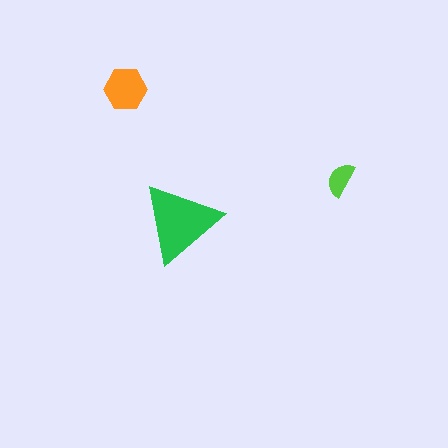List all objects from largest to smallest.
The green triangle, the orange hexagon, the lime semicircle.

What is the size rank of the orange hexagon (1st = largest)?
2nd.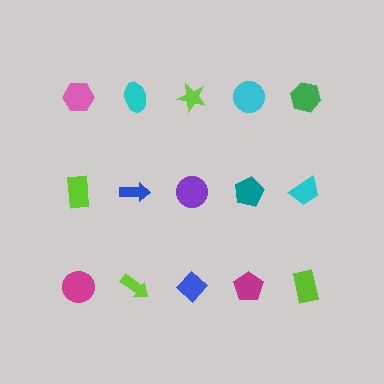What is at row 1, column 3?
A lime star.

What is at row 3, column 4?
A magenta pentagon.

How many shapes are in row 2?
5 shapes.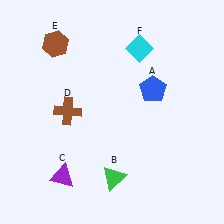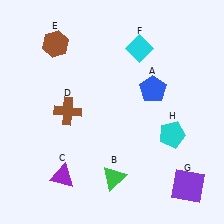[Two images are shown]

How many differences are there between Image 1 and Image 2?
There are 2 differences between the two images.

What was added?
A purple square (G), a cyan pentagon (H) were added in Image 2.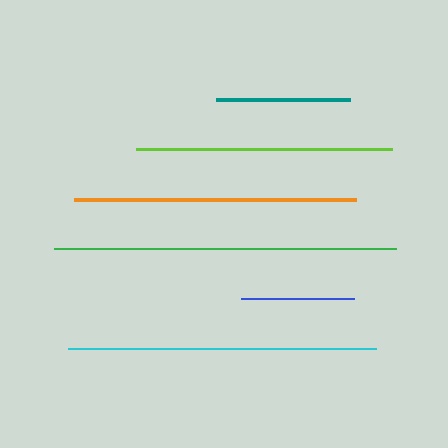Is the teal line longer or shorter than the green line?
The green line is longer than the teal line.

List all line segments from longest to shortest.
From longest to shortest: green, cyan, orange, lime, teal, blue.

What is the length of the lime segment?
The lime segment is approximately 256 pixels long.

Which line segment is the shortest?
The blue line is the shortest at approximately 113 pixels.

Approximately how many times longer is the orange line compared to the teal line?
The orange line is approximately 2.1 times the length of the teal line.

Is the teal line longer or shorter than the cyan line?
The cyan line is longer than the teal line.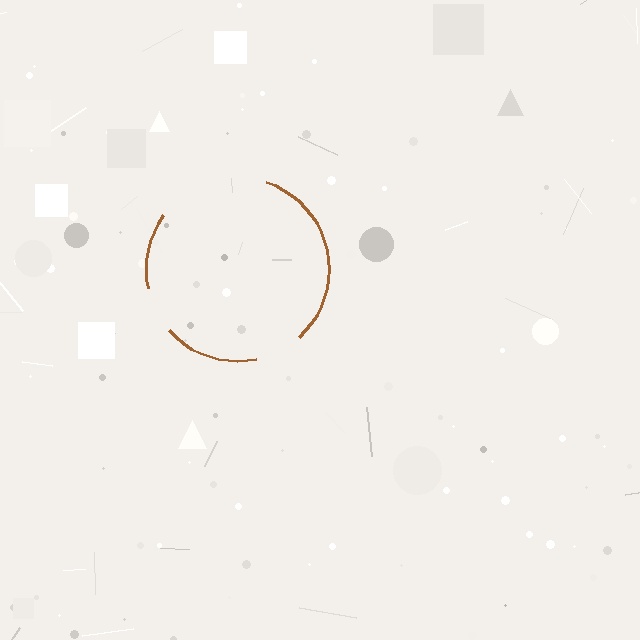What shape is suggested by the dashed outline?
The dashed outline suggests a circle.